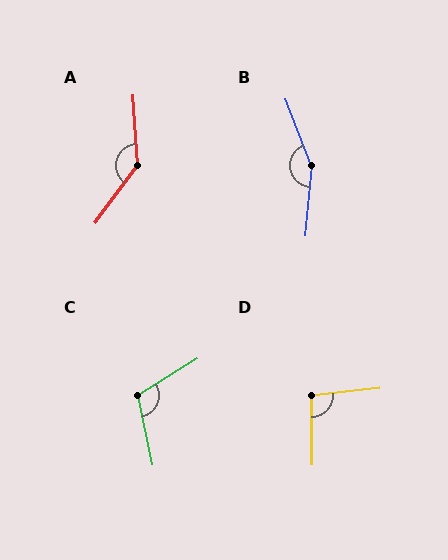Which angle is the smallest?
D, at approximately 96 degrees.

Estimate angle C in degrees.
Approximately 110 degrees.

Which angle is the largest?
B, at approximately 154 degrees.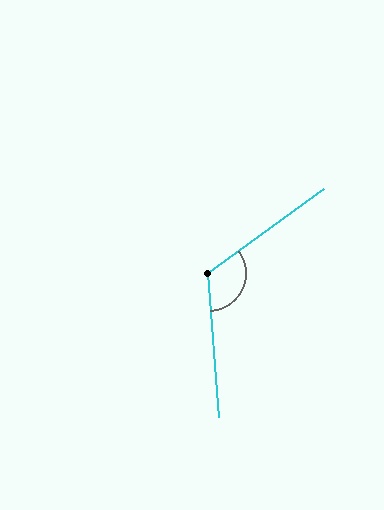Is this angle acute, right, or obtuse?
It is obtuse.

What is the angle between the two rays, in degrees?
Approximately 122 degrees.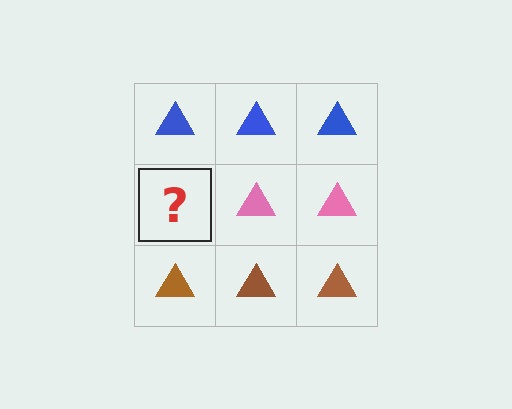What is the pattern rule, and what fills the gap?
The rule is that each row has a consistent color. The gap should be filled with a pink triangle.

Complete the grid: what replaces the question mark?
The question mark should be replaced with a pink triangle.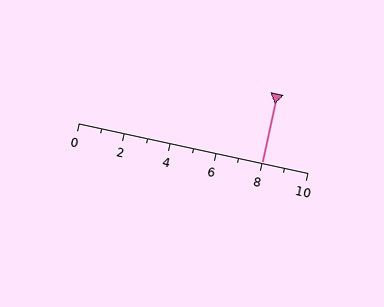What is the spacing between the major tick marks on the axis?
The major ticks are spaced 2 apart.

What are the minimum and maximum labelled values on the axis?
The axis runs from 0 to 10.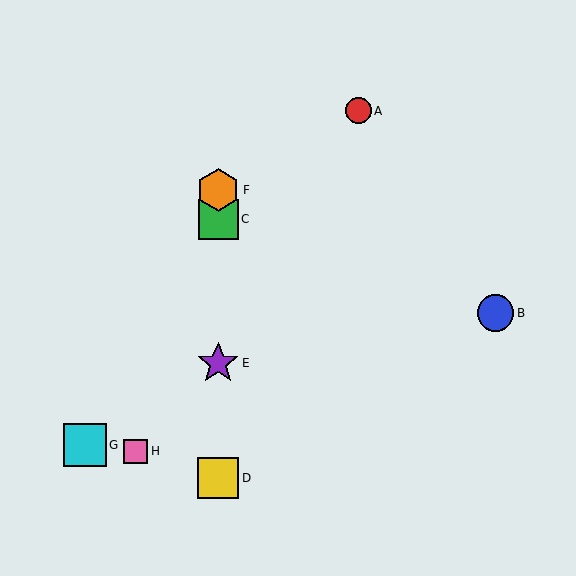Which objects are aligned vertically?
Objects C, D, E, F are aligned vertically.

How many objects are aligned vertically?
4 objects (C, D, E, F) are aligned vertically.